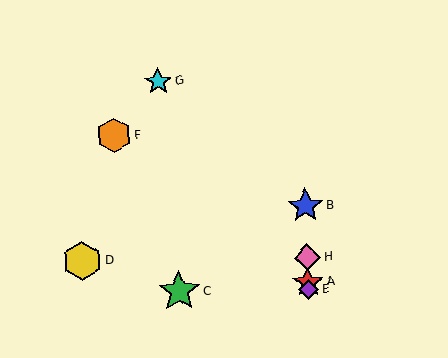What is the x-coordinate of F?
Object F is at x≈114.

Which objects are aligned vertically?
Objects A, B, E, H are aligned vertically.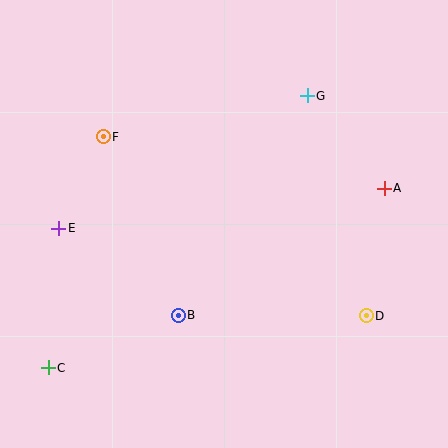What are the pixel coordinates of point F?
Point F is at (103, 137).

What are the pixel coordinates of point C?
Point C is at (48, 368).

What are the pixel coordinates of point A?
Point A is at (384, 188).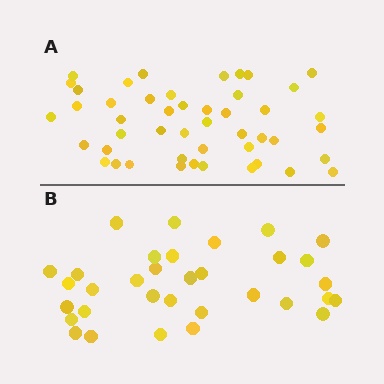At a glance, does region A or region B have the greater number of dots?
Region A (the top region) has more dots.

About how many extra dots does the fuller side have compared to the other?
Region A has approximately 15 more dots than region B.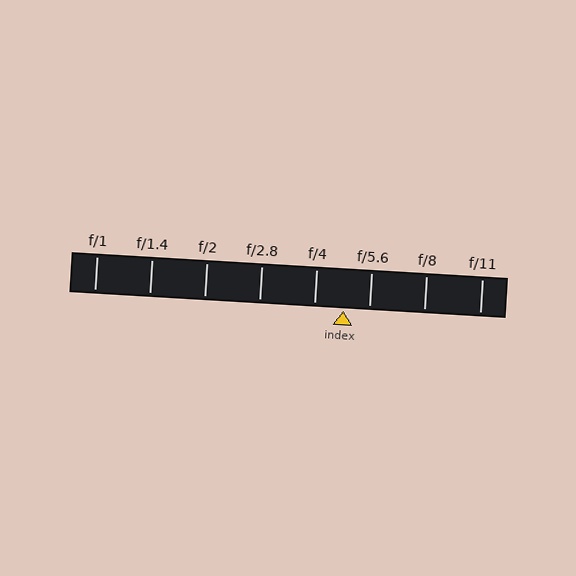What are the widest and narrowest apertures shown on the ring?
The widest aperture shown is f/1 and the narrowest is f/11.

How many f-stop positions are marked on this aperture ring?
There are 8 f-stop positions marked.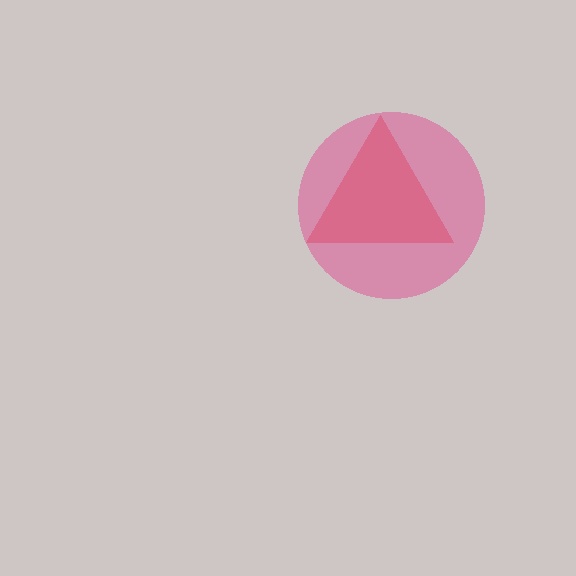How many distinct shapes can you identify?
There are 2 distinct shapes: a red triangle, a pink circle.